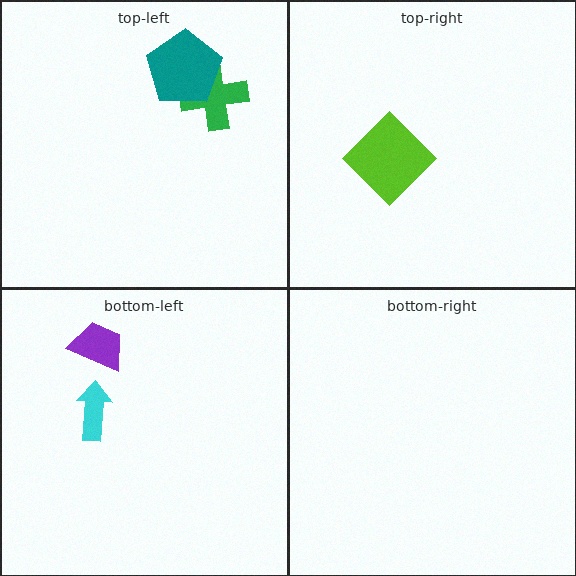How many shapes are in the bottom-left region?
2.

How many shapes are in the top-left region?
2.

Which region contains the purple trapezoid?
The bottom-left region.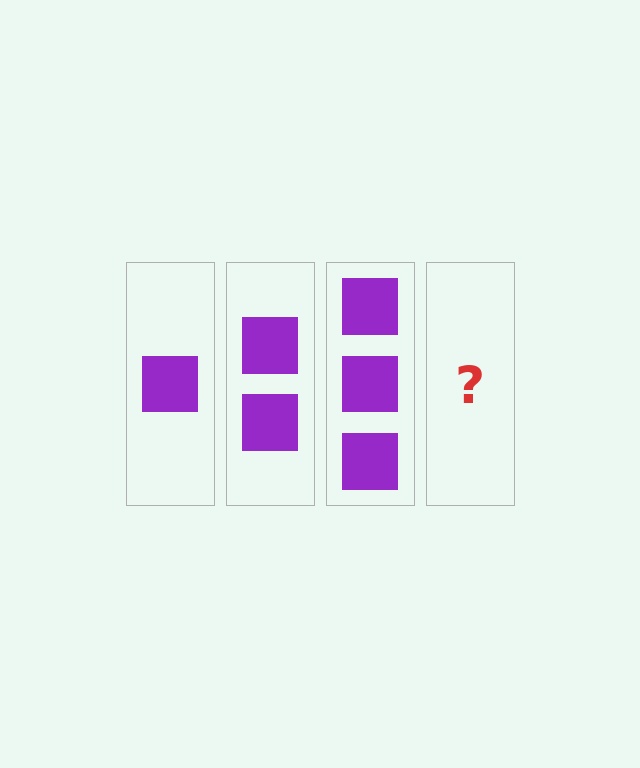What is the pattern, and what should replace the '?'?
The pattern is that each step adds one more square. The '?' should be 4 squares.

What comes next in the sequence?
The next element should be 4 squares.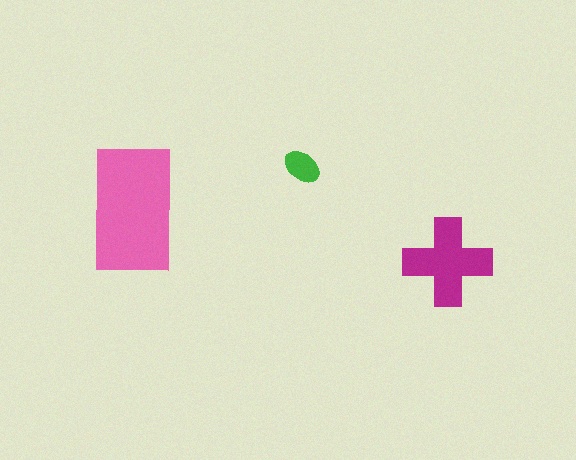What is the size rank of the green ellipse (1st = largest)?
3rd.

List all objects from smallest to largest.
The green ellipse, the magenta cross, the pink rectangle.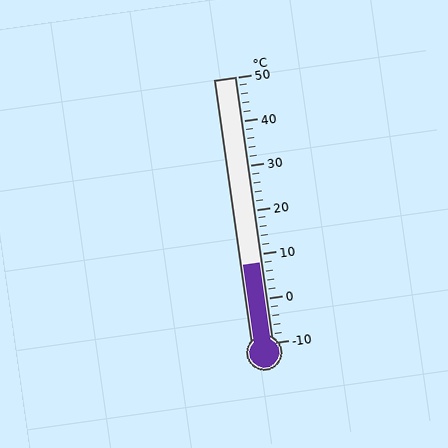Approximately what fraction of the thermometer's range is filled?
The thermometer is filled to approximately 30% of its range.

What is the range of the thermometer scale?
The thermometer scale ranges from -10°C to 50°C.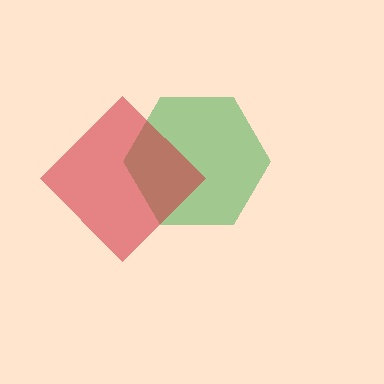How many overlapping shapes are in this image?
There are 2 overlapping shapes in the image.